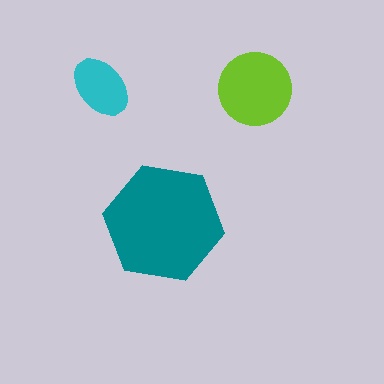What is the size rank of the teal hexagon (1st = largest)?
1st.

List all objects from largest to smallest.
The teal hexagon, the lime circle, the cyan ellipse.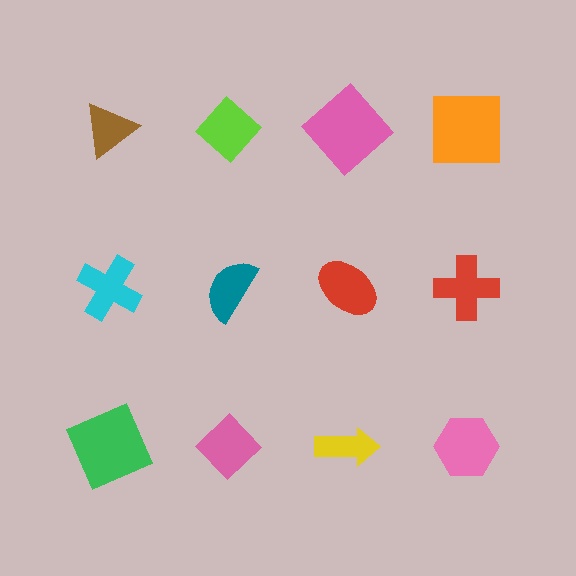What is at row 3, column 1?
A green square.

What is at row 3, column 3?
A yellow arrow.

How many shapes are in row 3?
4 shapes.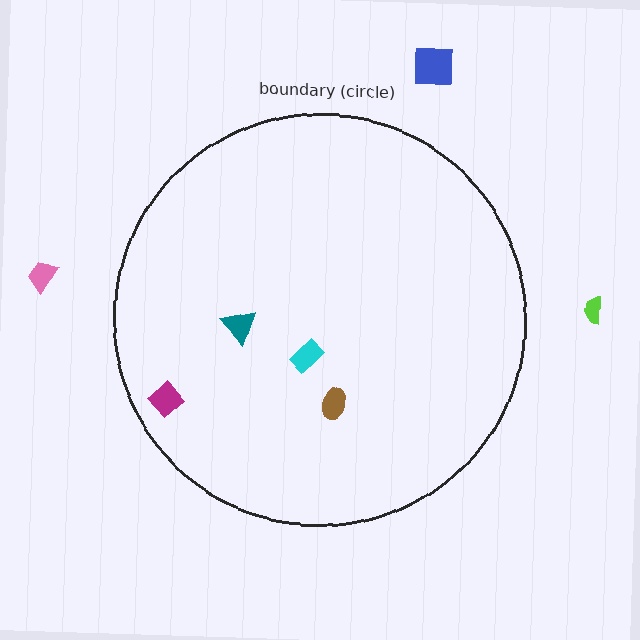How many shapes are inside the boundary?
4 inside, 3 outside.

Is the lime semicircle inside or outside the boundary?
Outside.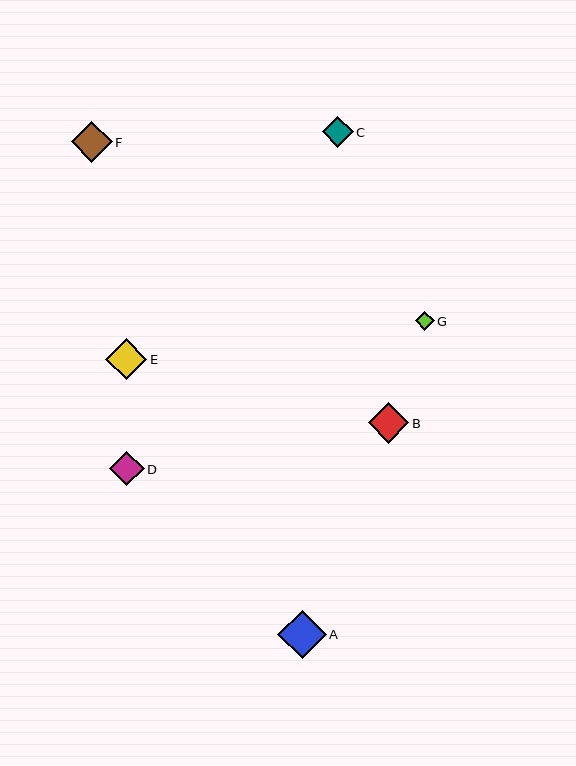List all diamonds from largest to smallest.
From largest to smallest: A, E, F, B, D, C, G.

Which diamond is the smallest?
Diamond G is the smallest with a size of approximately 19 pixels.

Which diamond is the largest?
Diamond A is the largest with a size of approximately 48 pixels.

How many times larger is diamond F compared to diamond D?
Diamond F is approximately 1.2 times the size of diamond D.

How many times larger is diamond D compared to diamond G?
Diamond D is approximately 1.8 times the size of diamond G.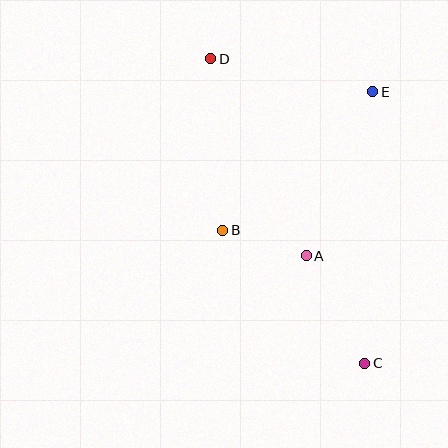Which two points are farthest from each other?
Points C and D are farthest from each other.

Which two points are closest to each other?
Points A and B are closest to each other.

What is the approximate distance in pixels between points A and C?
The distance between A and C is approximately 122 pixels.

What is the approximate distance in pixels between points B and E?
The distance between B and E is approximately 204 pixels.